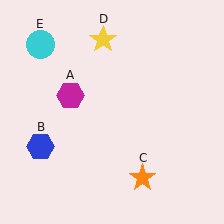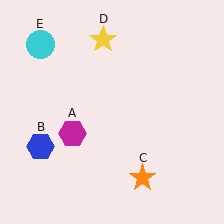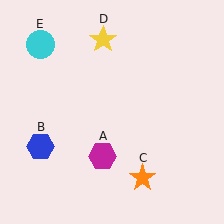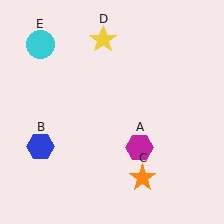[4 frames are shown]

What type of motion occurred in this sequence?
The magenta hexagon (object A) rotated counterclockwise around the center of the scene.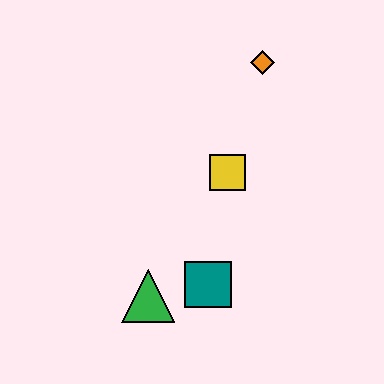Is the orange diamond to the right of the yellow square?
Yes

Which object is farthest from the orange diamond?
The green triangle is farthest from the orange diamond.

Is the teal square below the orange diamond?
Yes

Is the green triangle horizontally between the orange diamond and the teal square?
No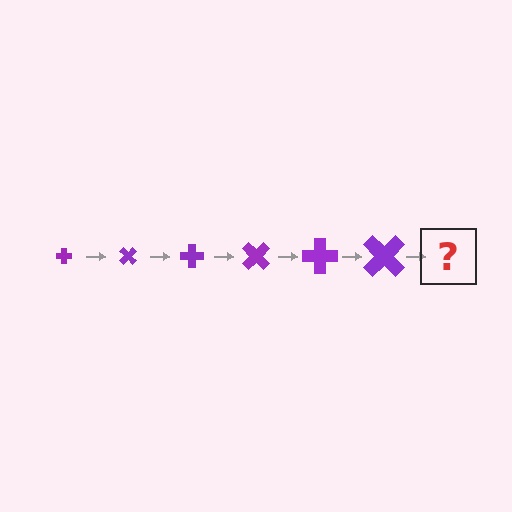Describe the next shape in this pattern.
It should be a cross, larger than the previous one and rotated 270 degrees from the start.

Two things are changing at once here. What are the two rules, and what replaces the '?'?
The two rules are that the cross grows larger each step and it rotates 45 degrees each step. The '?' should be a cross, larger than the previous one and rotated 270 degrees from the start.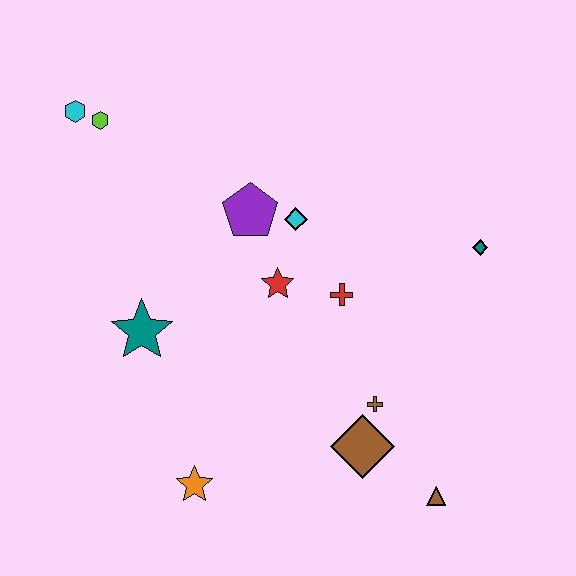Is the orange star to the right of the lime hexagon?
Yes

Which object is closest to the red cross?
The red star is closest to the red cross.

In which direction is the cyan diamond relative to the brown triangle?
The cyan diamond is above the brown triangle.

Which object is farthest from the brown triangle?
The cyan hexagon is farthest from the brown triangle.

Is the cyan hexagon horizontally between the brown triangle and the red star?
No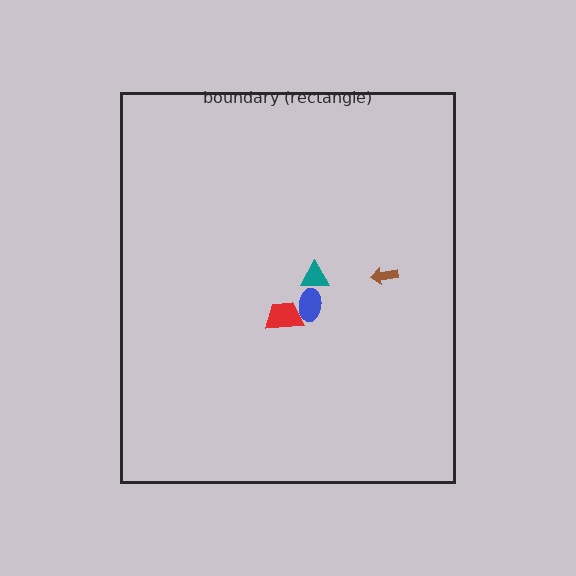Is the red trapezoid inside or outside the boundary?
Inside.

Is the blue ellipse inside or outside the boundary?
Inside.